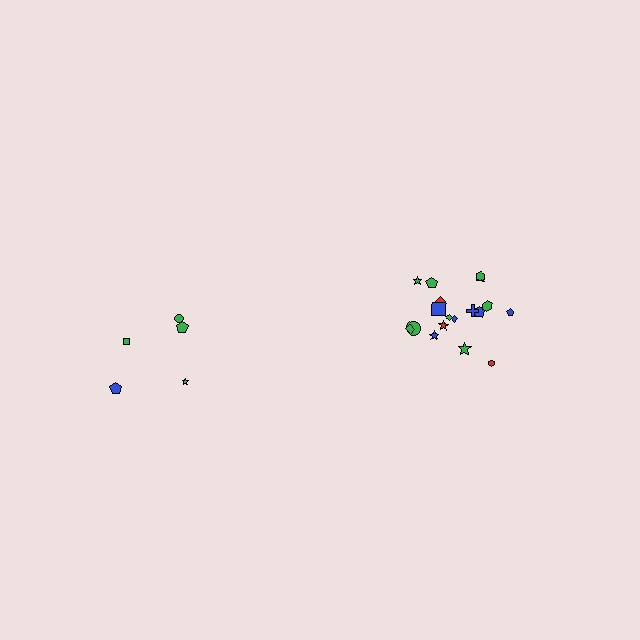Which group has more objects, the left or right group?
The right group.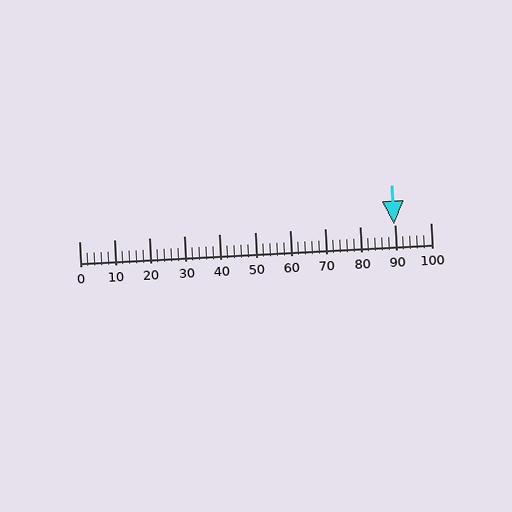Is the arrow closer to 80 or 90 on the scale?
The arrow is closer to 90.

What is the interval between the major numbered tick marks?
The major tick marks are spaced 10 units apart.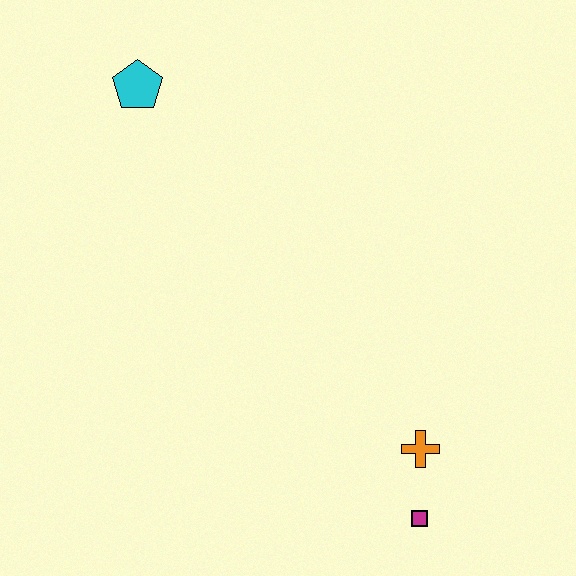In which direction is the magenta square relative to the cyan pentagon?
The magenta square is below the cyan pentagon.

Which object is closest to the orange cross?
The magenta square is closest to the orange cross.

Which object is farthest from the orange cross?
The cyan pentagon is farthest from the orange cross.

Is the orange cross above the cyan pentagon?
No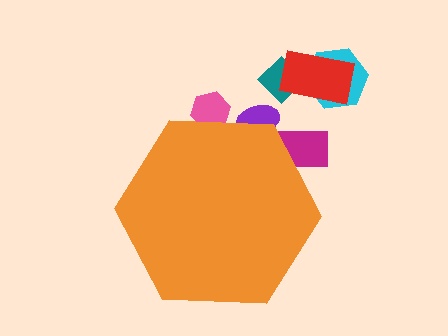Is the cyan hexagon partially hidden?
No, the cyan hexagon is fully visible.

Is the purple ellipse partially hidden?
Yes, the purple ellipse is partially hidden behind the orange hexagon.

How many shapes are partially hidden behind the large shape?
3 shapes are partially hidden.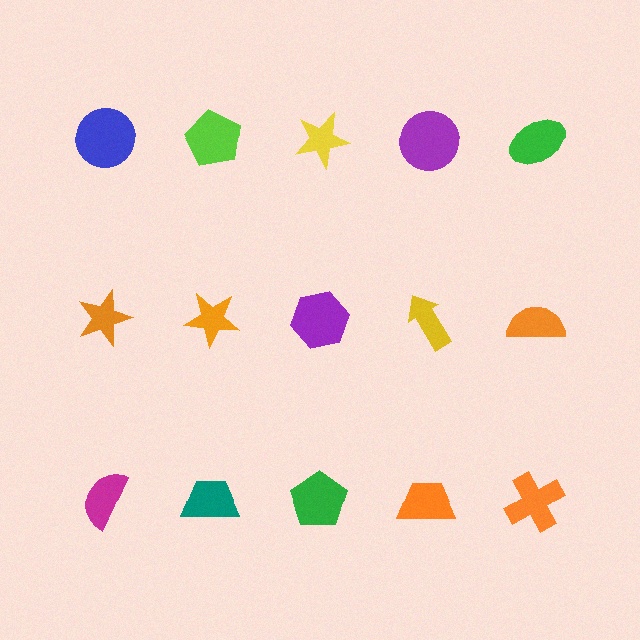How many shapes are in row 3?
5 shapes.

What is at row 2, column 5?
An orange semicircle.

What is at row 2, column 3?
A purple hexagon.